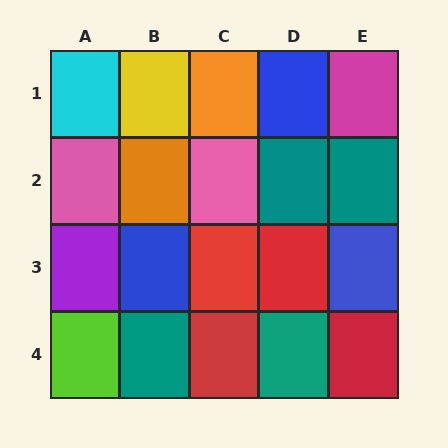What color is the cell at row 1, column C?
Orange.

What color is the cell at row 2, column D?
Teal.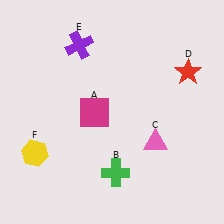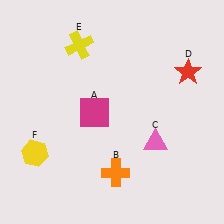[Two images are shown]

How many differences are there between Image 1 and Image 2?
There are 2 differences between the two images.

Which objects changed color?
B changed from green to orange. E changed from purple to yellow.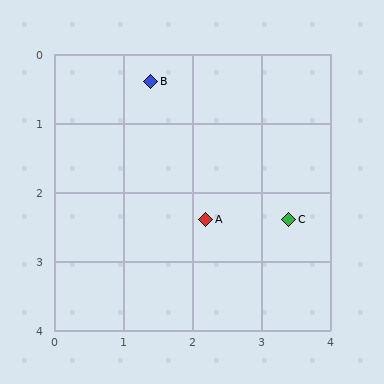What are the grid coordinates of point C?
Point C is at approximately (3.4, 2.4).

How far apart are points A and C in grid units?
Points A and C are about 1.2 grid units apart.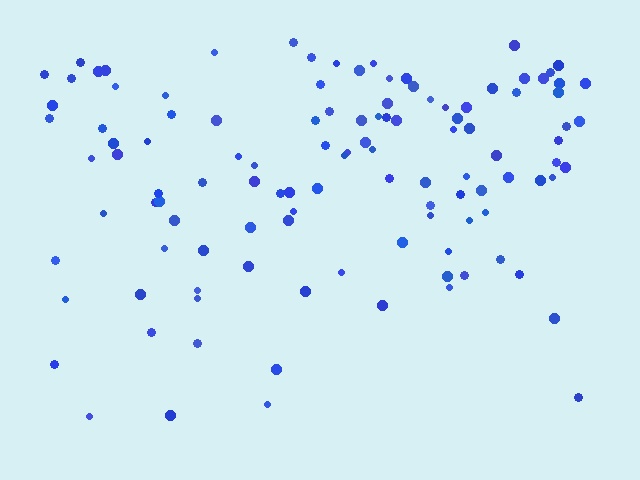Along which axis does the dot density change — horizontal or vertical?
Vertical.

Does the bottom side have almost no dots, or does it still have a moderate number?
Still a moderate number, just noticeably fewer than the top.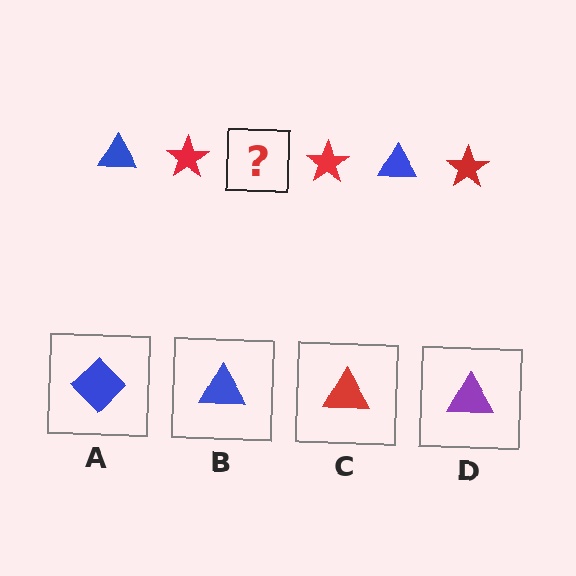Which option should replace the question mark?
Option B.